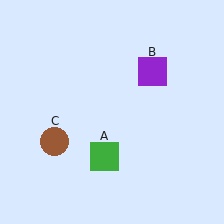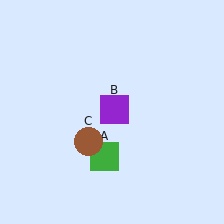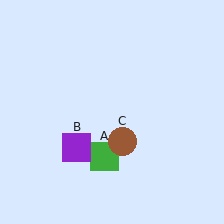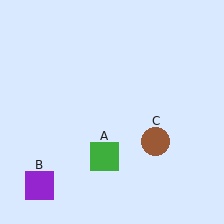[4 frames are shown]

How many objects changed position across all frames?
2 objects changed position: purple square (object B), brown circle (object C).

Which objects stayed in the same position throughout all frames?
Green square (object A) remained stationary.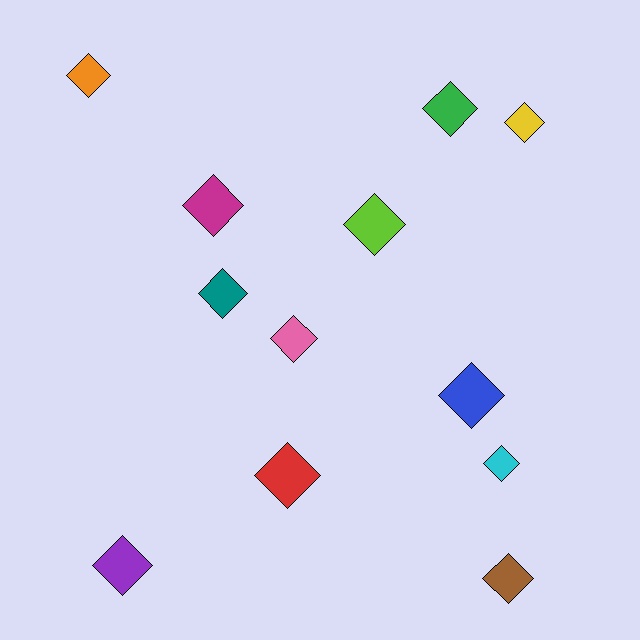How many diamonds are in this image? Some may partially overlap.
There are 12 diamonds.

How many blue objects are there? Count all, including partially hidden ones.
There is 1 blue object.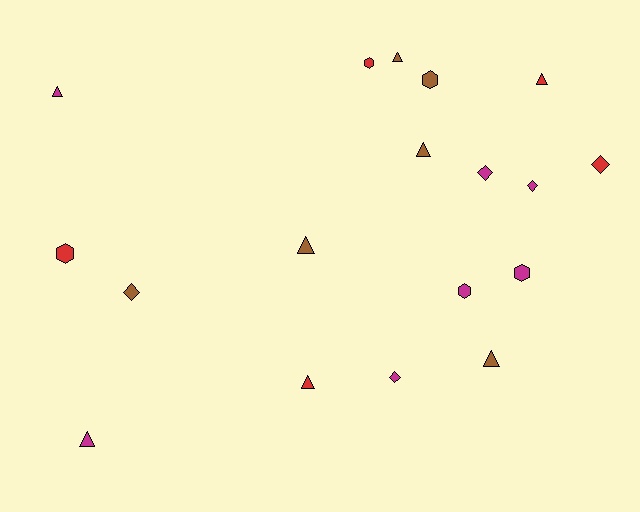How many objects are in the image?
There are 18 objects.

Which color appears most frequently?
Magenta, with 7 objects.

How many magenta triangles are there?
There are 2 magenta triangles.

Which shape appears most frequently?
Triangle, with 8 objects.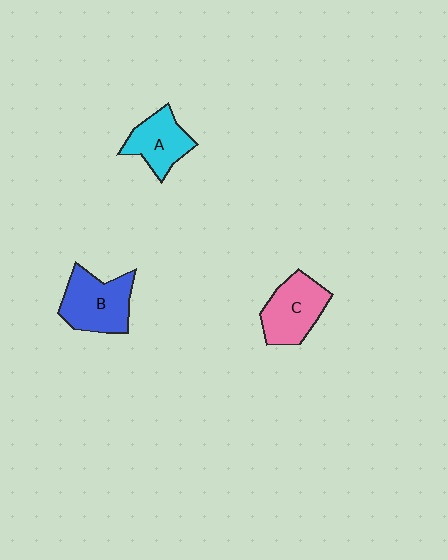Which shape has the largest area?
Shape B (blue).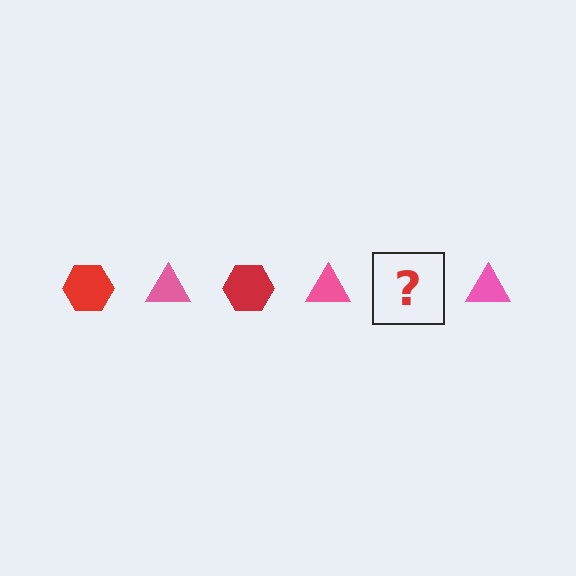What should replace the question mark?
The question mark should be replaced with a red hexagon.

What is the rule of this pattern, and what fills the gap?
The rule is that the pattern alternates between red hexagon and pink triangle. The gap should be filled with a red hexagon.